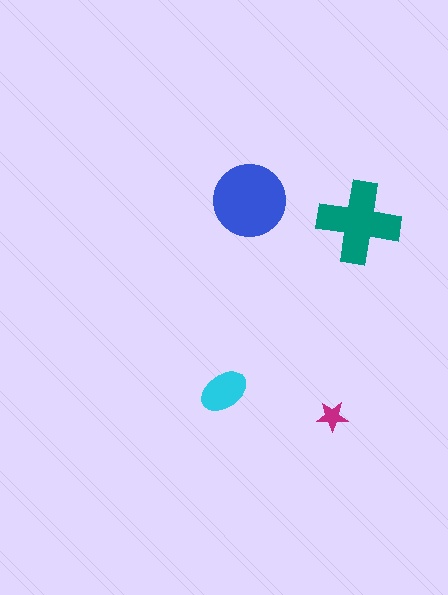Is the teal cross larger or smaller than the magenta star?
Larger.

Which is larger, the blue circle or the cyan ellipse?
The blue circle.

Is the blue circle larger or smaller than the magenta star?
Larger.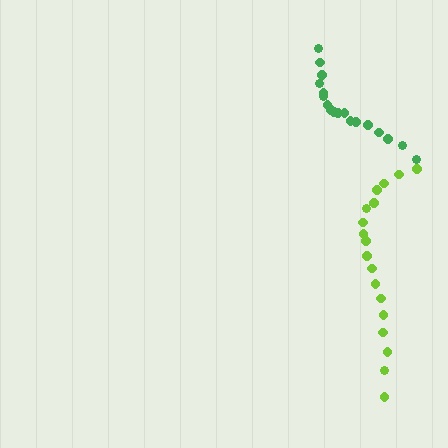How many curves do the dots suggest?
There are 2 distinct paths.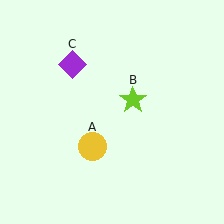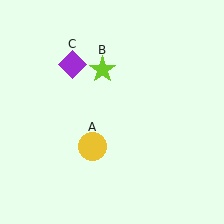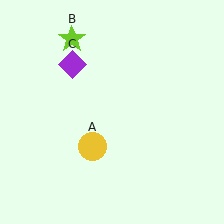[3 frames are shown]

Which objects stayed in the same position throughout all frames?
Yellow circle (object A) and purple diamond (object C) remained stationary.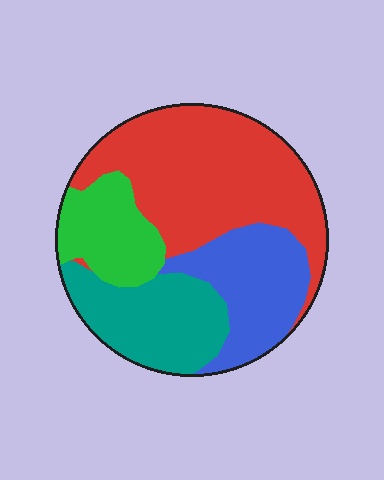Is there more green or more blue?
Blue.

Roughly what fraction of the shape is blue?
Blue covers about 20% of the shape.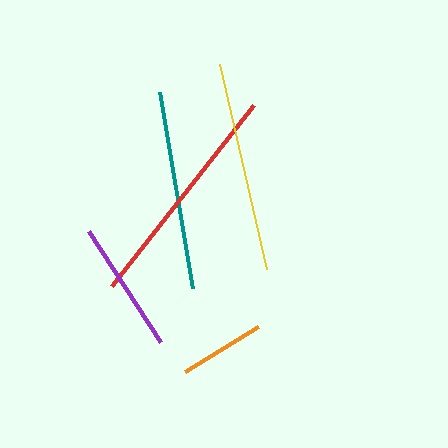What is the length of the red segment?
The red segment is approximately 230 pixels long.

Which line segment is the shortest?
The orange line is the shortest at approximately 86 pixels.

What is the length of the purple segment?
The purple segment is approximately 132 pixels long.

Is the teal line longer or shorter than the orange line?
The teal line is longer than the orange line.